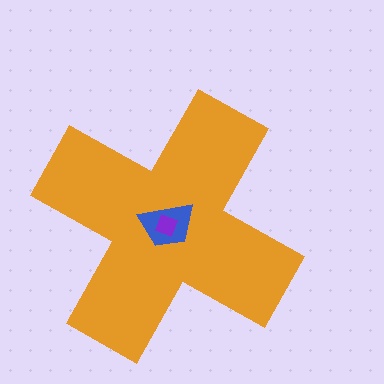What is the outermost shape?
The orange cross.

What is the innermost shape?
The purple diamond.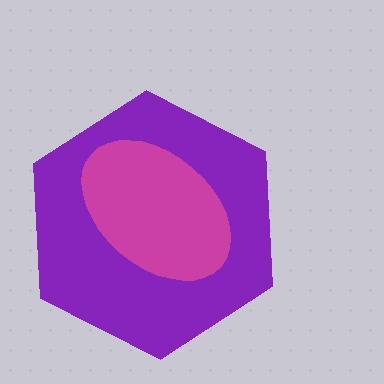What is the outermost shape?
The purple hexagon.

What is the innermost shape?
The magenta ellipse.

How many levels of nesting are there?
2.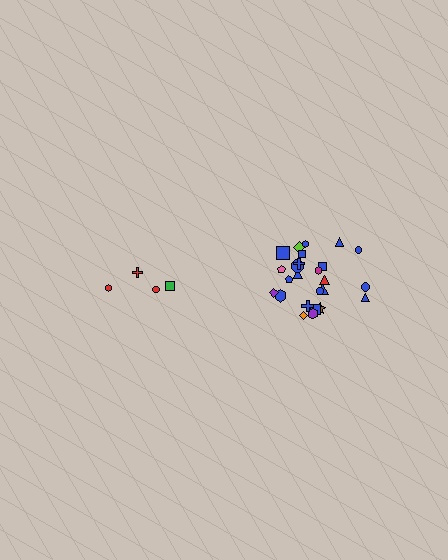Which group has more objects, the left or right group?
The right group.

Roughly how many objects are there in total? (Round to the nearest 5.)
Roughly 30 objects in total.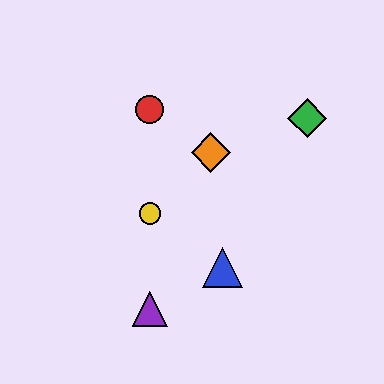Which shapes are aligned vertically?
The red circle, the yellow circle, the purple triangle are aligned vertically.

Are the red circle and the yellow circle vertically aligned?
Yes, both are at x≈150.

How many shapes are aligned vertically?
3 shapes (the red circle, the yellow circle, the purple triangle) are aligned vertically.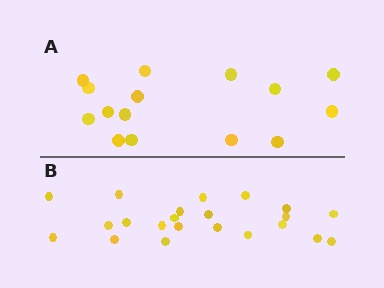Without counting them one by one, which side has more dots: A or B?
Region B (the bottom region) has more dots.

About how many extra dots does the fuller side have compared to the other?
Region B has roughly 8 or so more dots than region A.